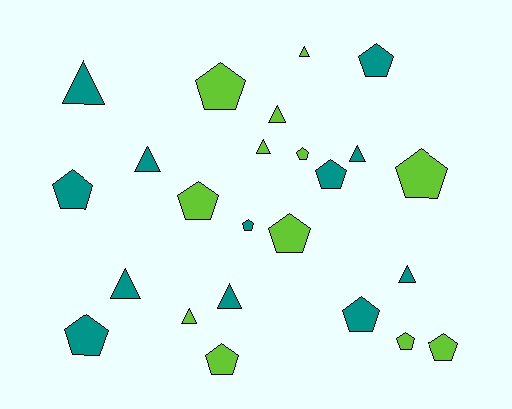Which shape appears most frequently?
Pentagon, with 14 objects.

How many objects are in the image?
There are 24 objects.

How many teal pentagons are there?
There are 6 teal pentagons.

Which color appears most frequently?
Teal, with 12 objects.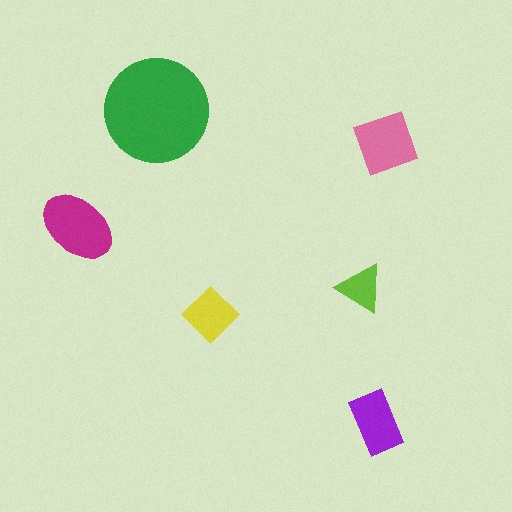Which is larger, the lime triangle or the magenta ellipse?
The magenta ellipse.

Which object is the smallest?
The lime triangle.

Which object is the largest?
The green circle.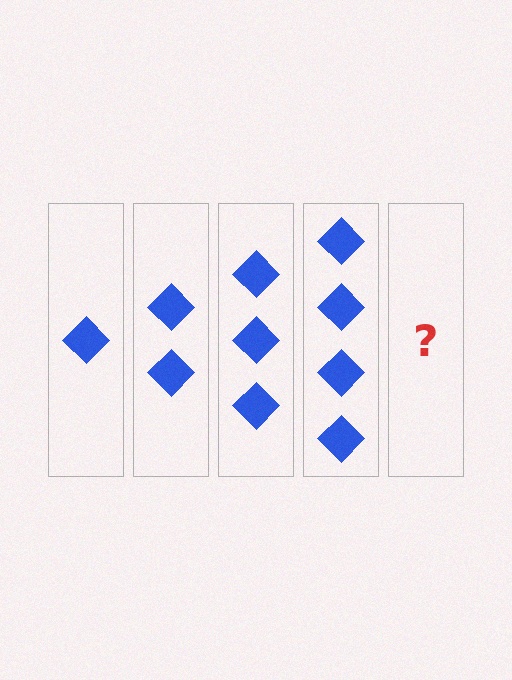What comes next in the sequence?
The next element should be 5 diamonds.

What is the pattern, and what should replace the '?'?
The pattern is that each step adds one more diamond. The '?' should be 5 diamonds.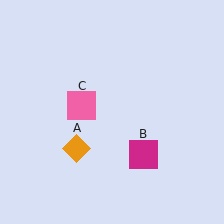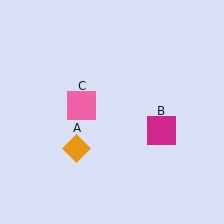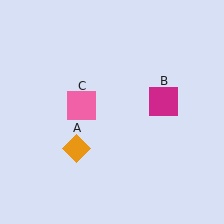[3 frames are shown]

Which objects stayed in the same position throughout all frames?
Orange diamond (object A) and pink square (object C) remained stationary.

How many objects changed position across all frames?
1 object changed position: magenta square (object B).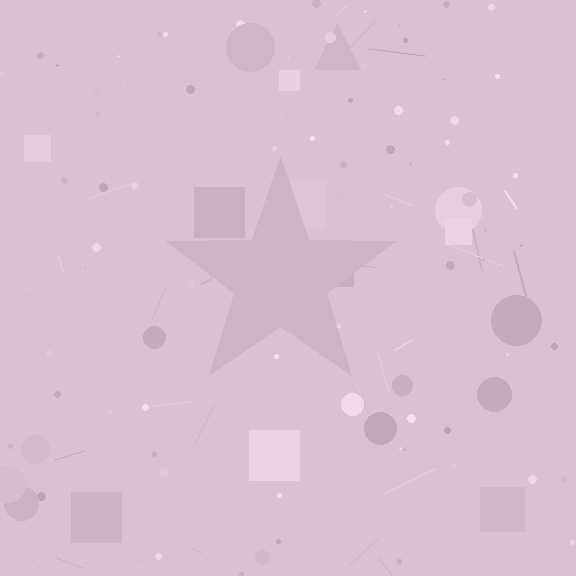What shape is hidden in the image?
A star is hidden in the image.